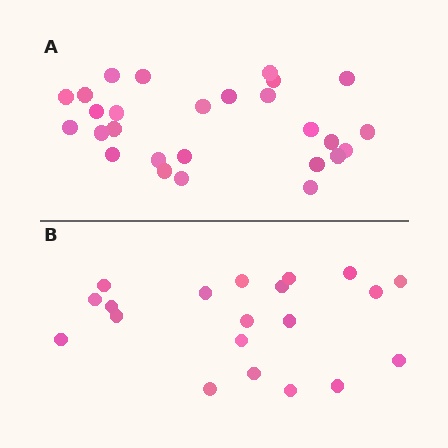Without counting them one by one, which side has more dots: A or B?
Region A (the top region) has more dots.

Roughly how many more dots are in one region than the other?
Region A has roughly 8 or so more dots than region B.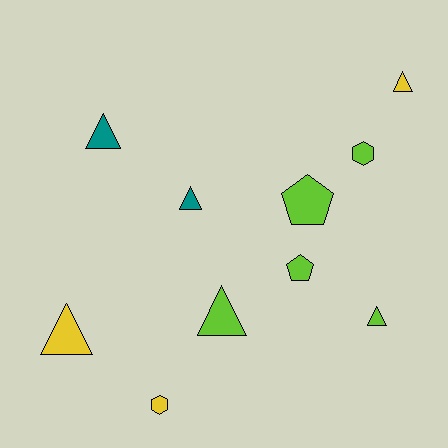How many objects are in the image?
There are 10 objects.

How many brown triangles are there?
There are no brown triangles.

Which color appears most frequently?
Lime, with 5 objects.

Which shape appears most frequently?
Triangle, with 6 objects.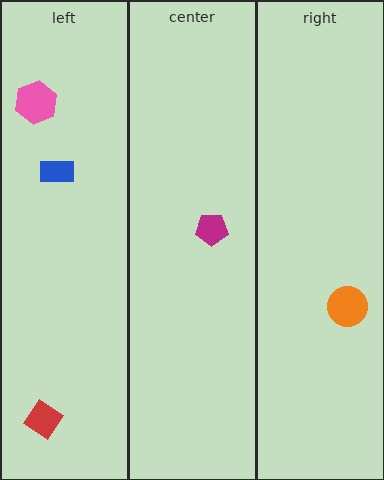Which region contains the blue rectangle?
The left region.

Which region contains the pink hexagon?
The left region.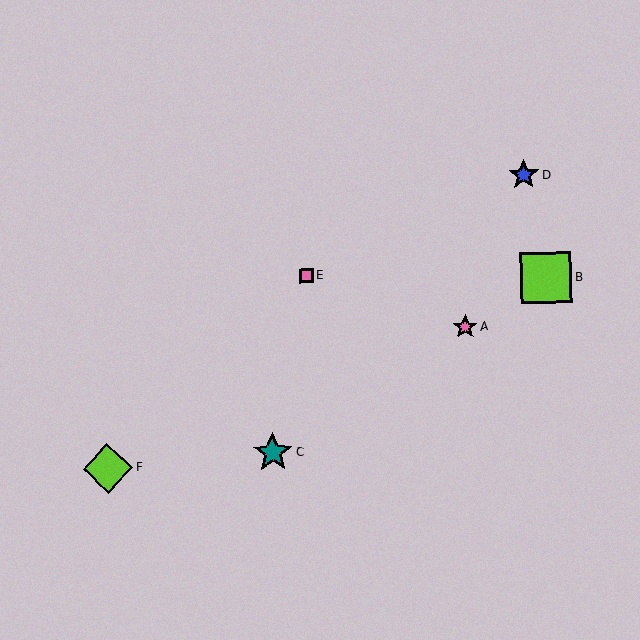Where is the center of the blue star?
The center of the blue star is at (524, 175).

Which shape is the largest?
The lime square (labeled B) is the largest.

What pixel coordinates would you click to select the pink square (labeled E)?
Click at (306, 276) to select the pink square E.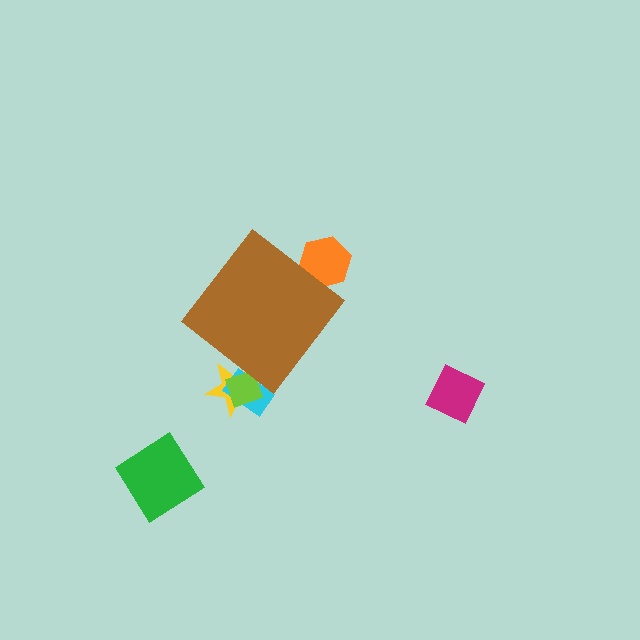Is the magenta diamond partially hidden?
No, the magenta diamond is fully visible.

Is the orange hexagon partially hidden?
Yes, the orange hexagon is partially hidden behind the brown diamond.